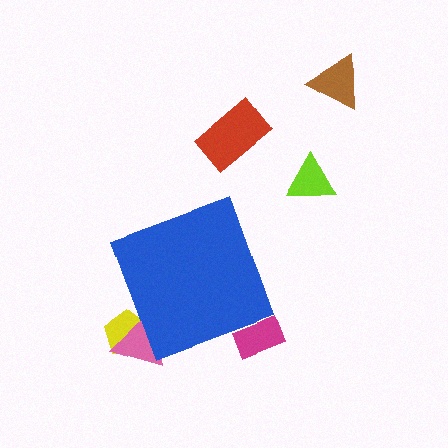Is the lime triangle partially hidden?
No, the lime triangle is fully visible.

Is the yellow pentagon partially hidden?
Yes, the yellow pentagon is partially hidden behind the blue diamond.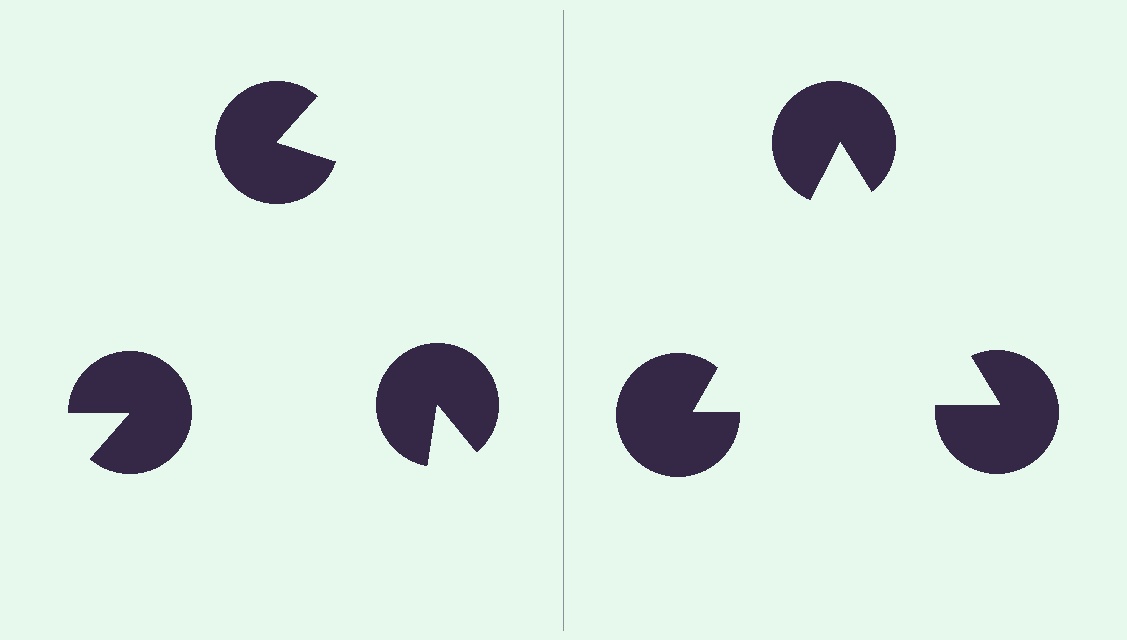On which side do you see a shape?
An illusory triangle appears on the right side. On the left side the wedge cuts are rotated, so no coherent shape forms.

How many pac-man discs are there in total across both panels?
6 — 3 on each side.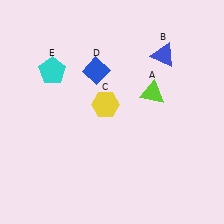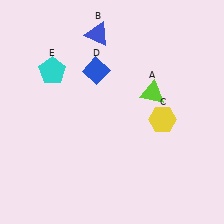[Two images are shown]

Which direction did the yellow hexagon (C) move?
The yellow hexagon (C) moved right.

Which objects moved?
The objects that moved are: the blue triangle (B), the yellow hexagon (C).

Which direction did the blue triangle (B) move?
The blue triangle (B) moved left.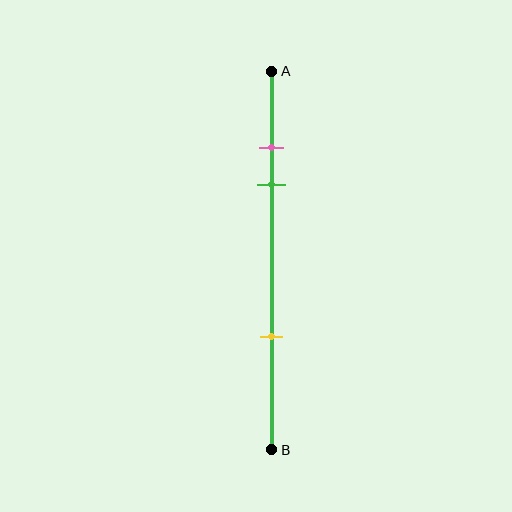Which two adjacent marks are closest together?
The pink and green marks are the closest adjacent pair.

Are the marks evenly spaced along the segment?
No, the marks are not evenly spaced.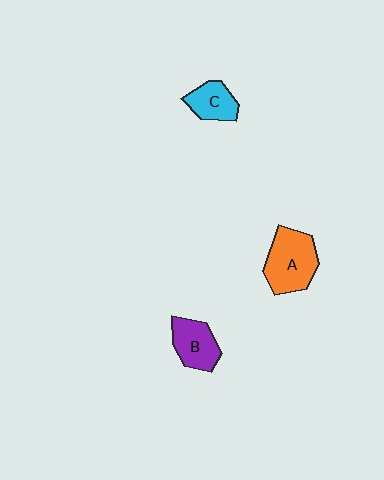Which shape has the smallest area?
Shape C (cyan).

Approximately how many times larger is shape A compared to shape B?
Approximately 1.4 times.